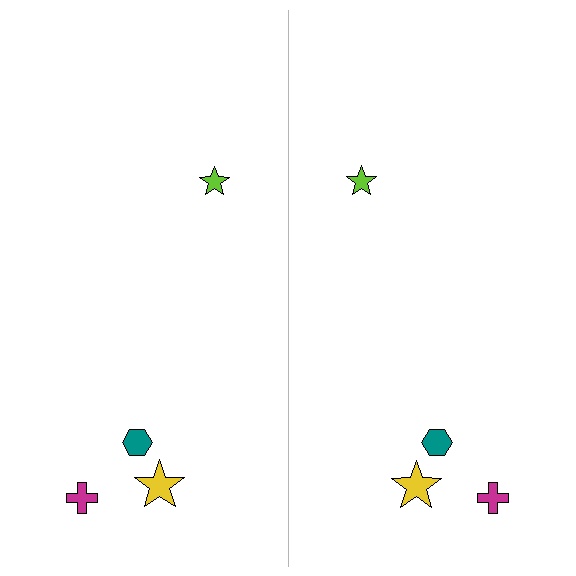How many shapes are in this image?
There are 8 shapes in this image.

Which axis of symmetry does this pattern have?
The pattern has a vertical axis of symmetry running through the center of the image.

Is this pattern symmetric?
Yes, this pattern has bilateral (reflection) symmetry.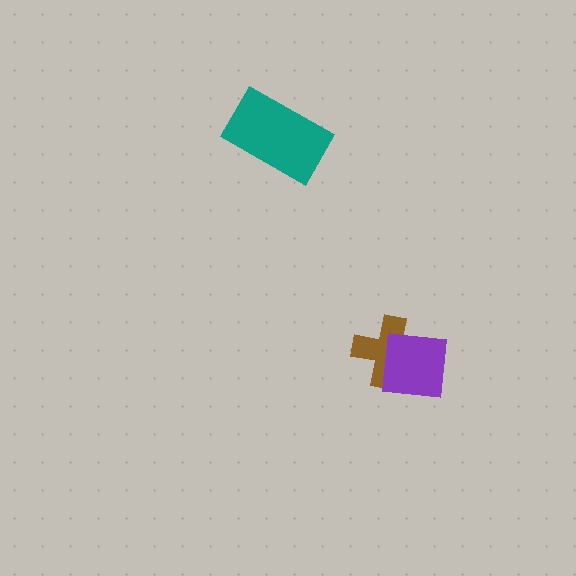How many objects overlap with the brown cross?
1 object overlaps with the brown cross.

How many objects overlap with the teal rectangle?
0 objects overlap with the teal rectangle.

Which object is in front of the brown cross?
The purple square is in front of the brown cross.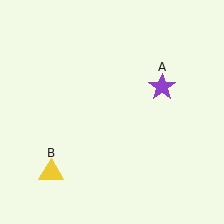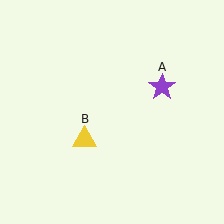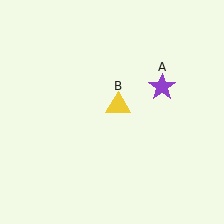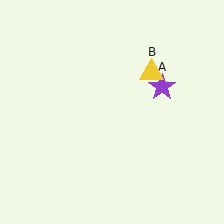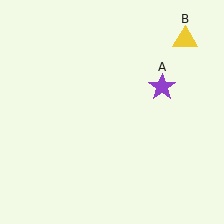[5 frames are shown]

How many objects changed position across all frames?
1 object changed position: yellow triangle (object B).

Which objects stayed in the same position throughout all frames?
Purple star (object A) remained stationary.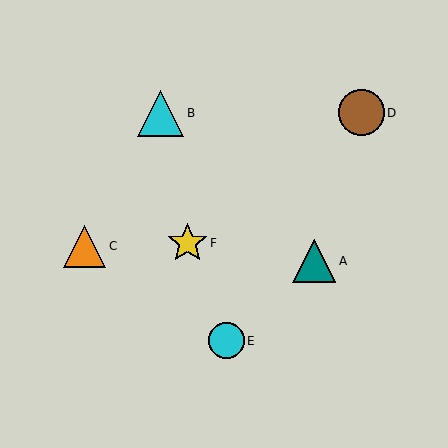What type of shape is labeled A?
Shape A is a teal triangle.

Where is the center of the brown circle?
The center of the brown circle is at (361, 113).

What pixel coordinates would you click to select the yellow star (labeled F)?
Click at (187, 243) to select the yellow star F.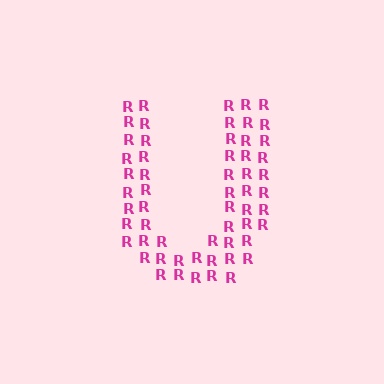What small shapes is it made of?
It is made of small letter R's.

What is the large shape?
The large shape is the letter U.